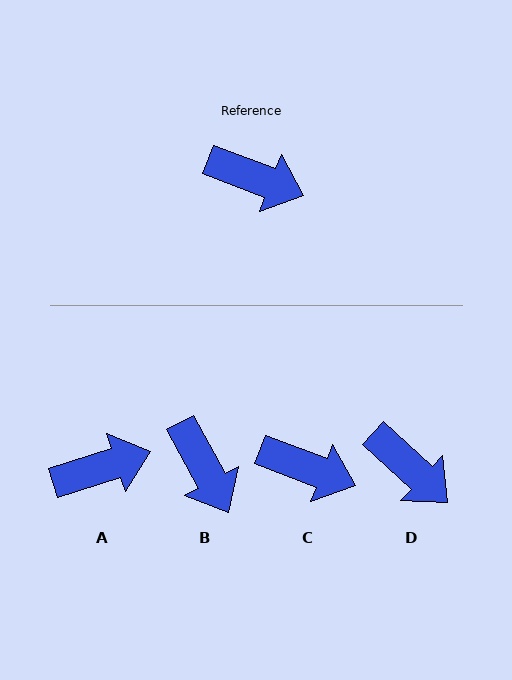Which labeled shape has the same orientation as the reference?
C.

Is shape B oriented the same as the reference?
No, it is off by about 41 degrees.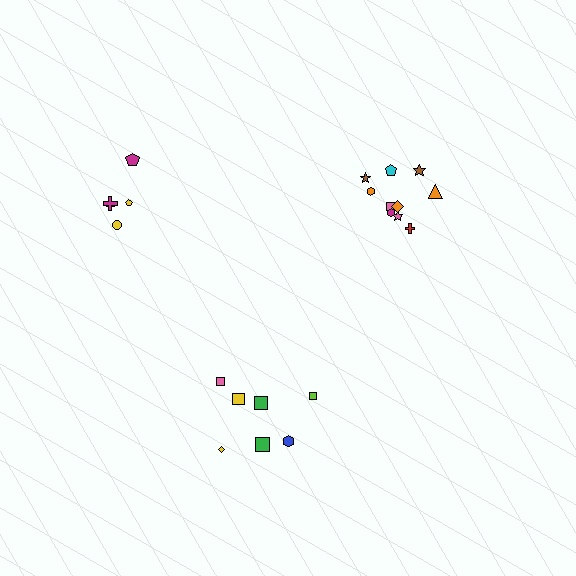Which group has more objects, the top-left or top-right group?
The top-right group.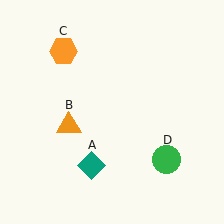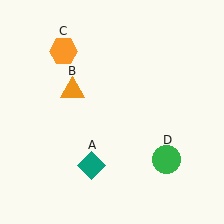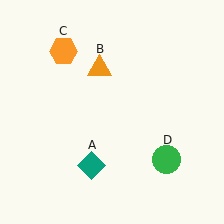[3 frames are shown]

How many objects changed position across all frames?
1 object changed position: orange triangle (object B).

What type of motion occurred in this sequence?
The orange triangle (object B) rotated clockwise around the center of the scene.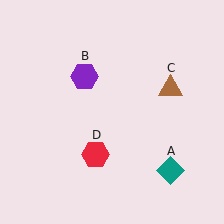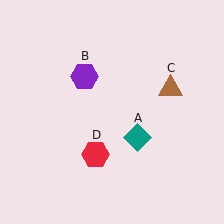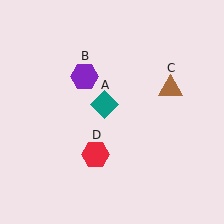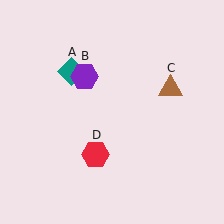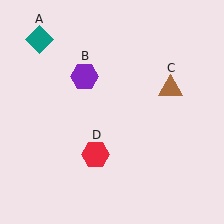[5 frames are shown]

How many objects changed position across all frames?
1 object changed position: teal diamond (object A).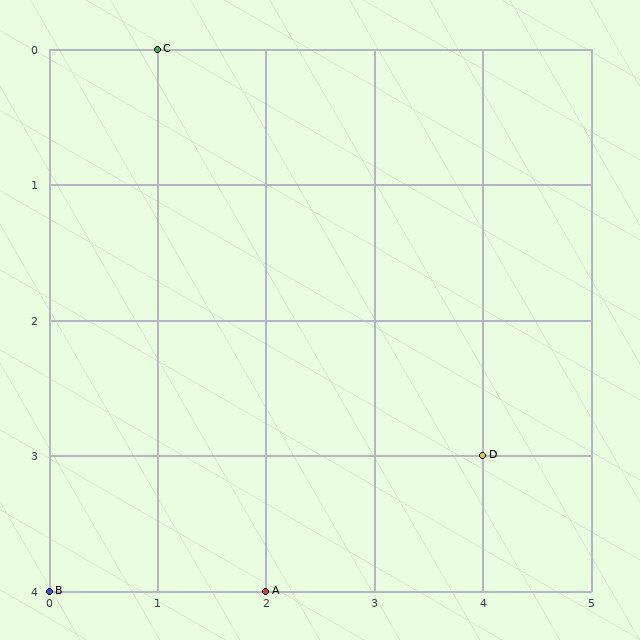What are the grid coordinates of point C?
Point C is at grid coordinates (1, 0).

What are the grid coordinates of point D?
Point D is at grid coordinates (4, 3).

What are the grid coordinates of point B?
Point B is at grid coordinates (0, 4).